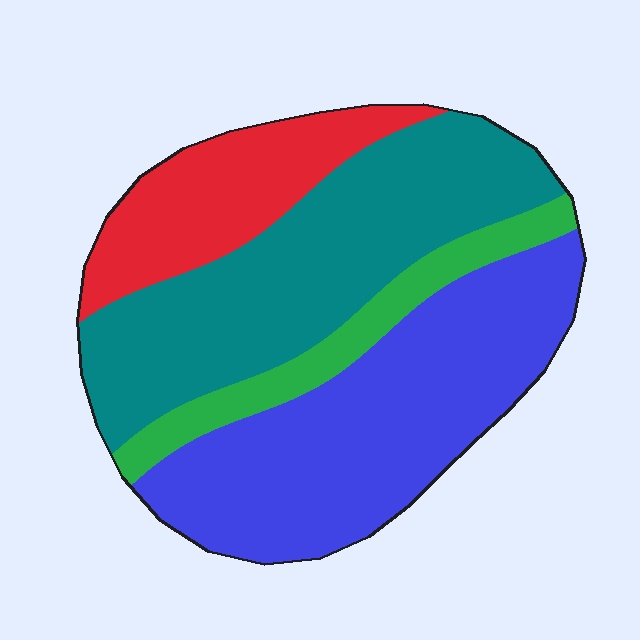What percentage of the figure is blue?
Blue covers around 35% of the figure.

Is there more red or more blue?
Blue.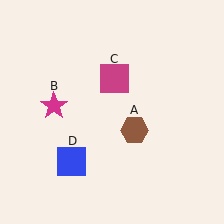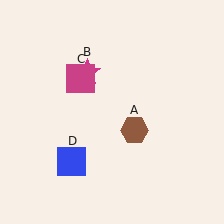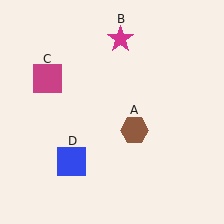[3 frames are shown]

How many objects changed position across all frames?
2 objects changed position: magenta star (object B), magenta square (object C).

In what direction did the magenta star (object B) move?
The magenta star (object B) moved up and to the right.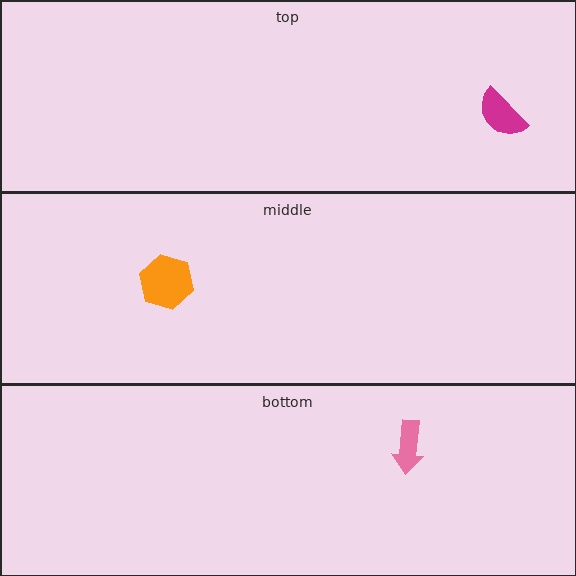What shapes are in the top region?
The magenta semicircle.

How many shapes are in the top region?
1.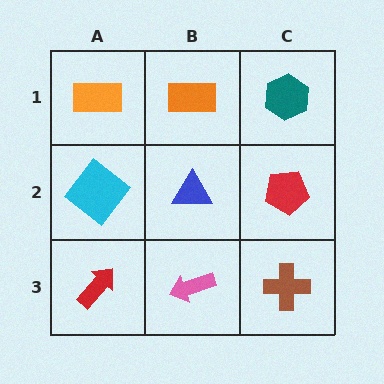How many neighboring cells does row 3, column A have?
2.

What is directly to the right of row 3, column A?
A pink arrow.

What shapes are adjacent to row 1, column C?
A red pentagon (row 2, column C), an orange rectangle (row 1, column B).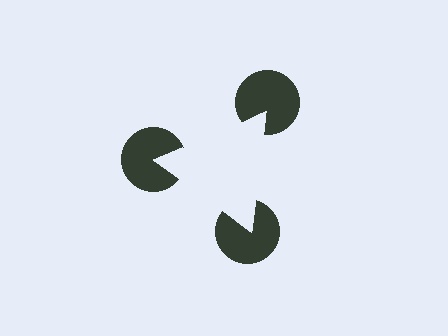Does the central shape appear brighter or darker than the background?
It typically appears slightly brighter than the background, even though no actual brightness change is drawn.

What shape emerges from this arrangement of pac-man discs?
An illusory triangle — its edges are inferred from the aligned wedge cuts in the pac-man discs, not physically drawn.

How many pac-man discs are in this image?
There are 3 — one at each vertex of the illusory triangle.